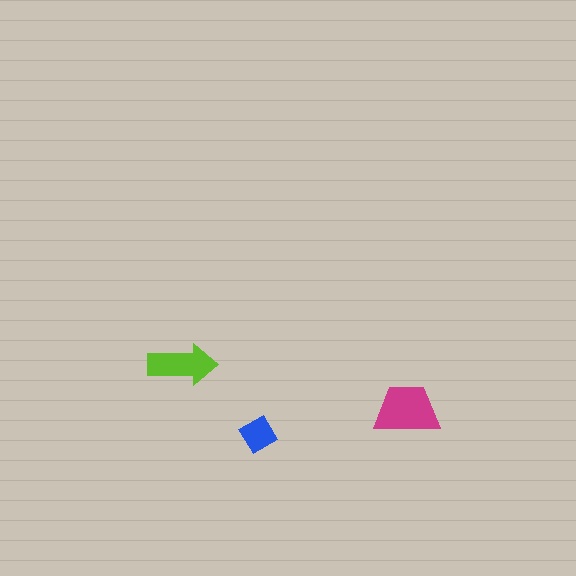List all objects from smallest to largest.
The blue diamond, the lime arrow, the magenta trapezoid.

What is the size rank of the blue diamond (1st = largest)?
3rd.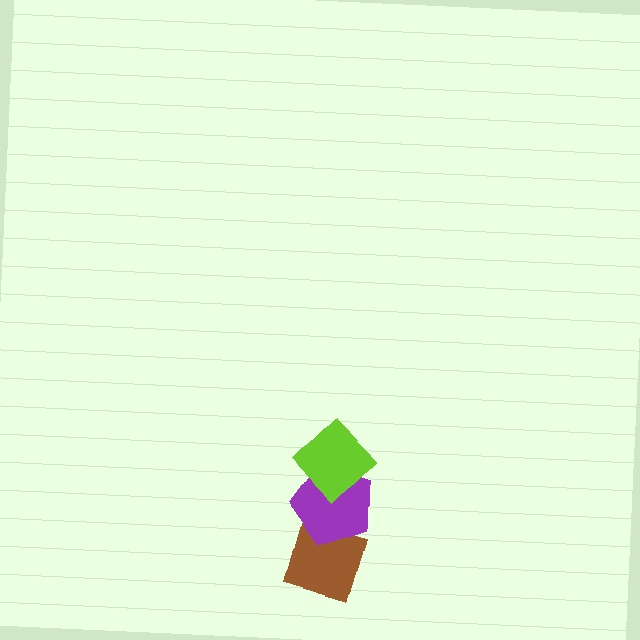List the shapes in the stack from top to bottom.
From top to bottom: the lime diamond, the purple pentagon, the brown diamond.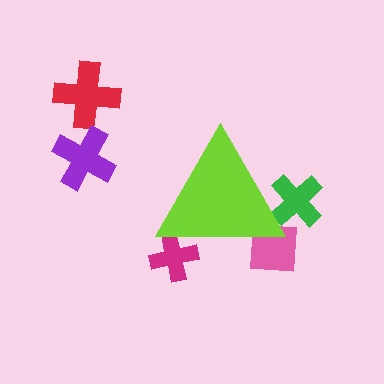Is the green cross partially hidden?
Yes, the green cross is partially hidden behind the lime triangle.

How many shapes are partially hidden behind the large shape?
3 shapes are partially hidden.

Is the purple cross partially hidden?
No, the purple cross is fully visible.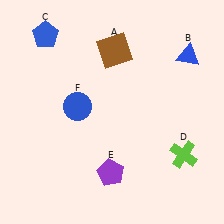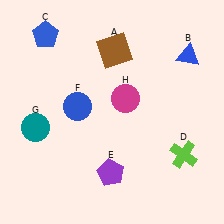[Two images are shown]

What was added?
A teal circle (G), a magenta circle (H) were added in Image 2.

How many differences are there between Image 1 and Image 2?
There are 2 differences between the two images.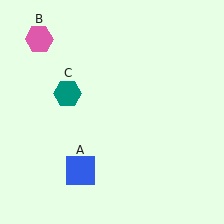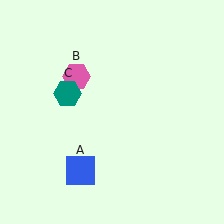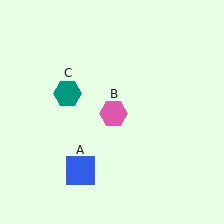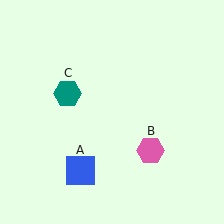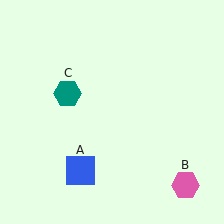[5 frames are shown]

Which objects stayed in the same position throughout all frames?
Blue square (object A) and teal hexagon (object C) remained stationary.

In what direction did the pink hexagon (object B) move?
The pink hexagon (object B) moved down and to the right.